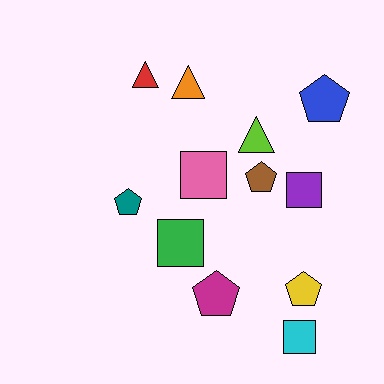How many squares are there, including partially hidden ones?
There are 4 squares.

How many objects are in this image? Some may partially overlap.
There are 12 objects.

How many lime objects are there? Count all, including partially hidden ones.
There is 1 lime object.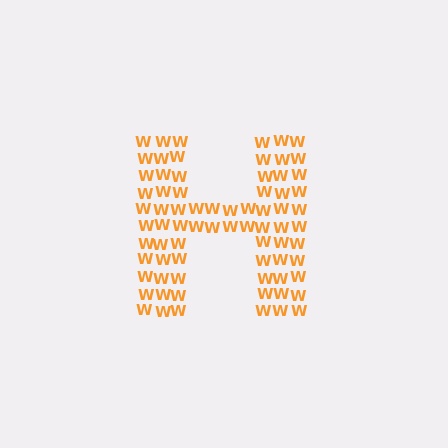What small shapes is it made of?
It is made of small letter W's.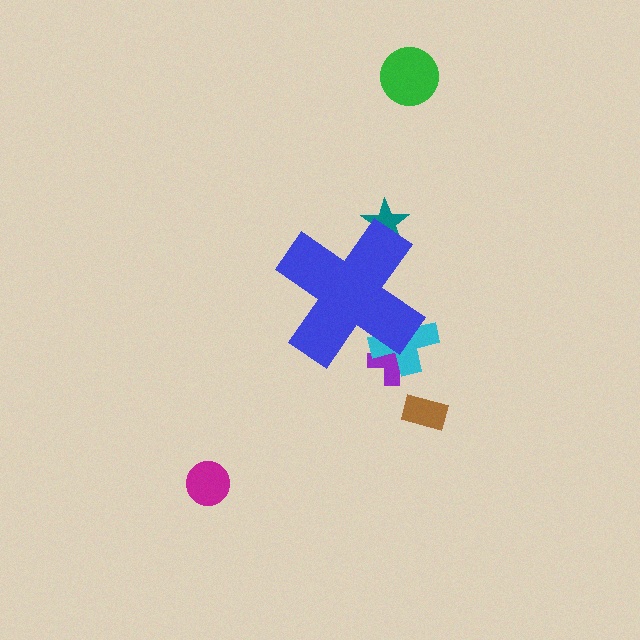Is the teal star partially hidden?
Yes, the teal star is partially hidden behind the blue cross.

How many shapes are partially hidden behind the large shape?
3 shapes are partially hidden.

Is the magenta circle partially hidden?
No, the magenta circle is fully visible.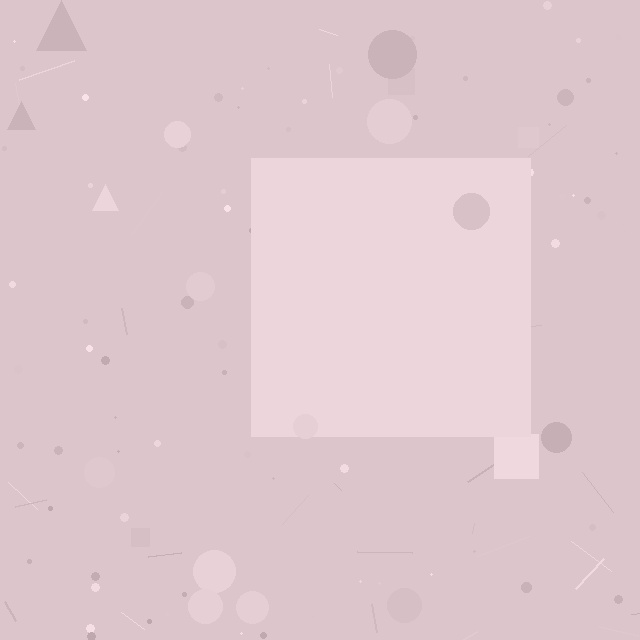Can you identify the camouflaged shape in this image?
The camouflaged shape is a square.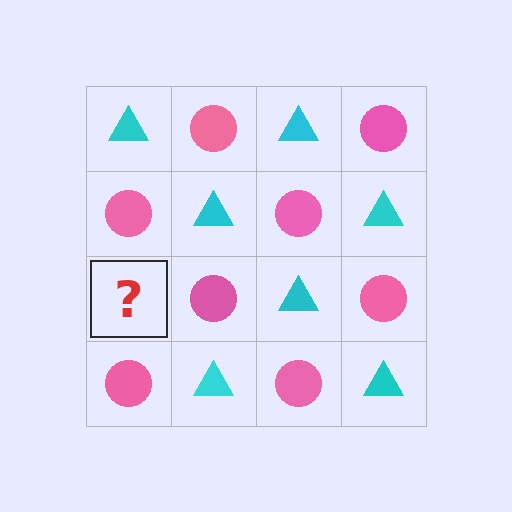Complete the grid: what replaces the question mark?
The question mark should be replaced with a cyan triangle.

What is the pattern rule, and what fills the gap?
The rule is that it alternates cyan triangle and pink circle in a checkerboard pattern. The gap should be filled with a cyan triangle.